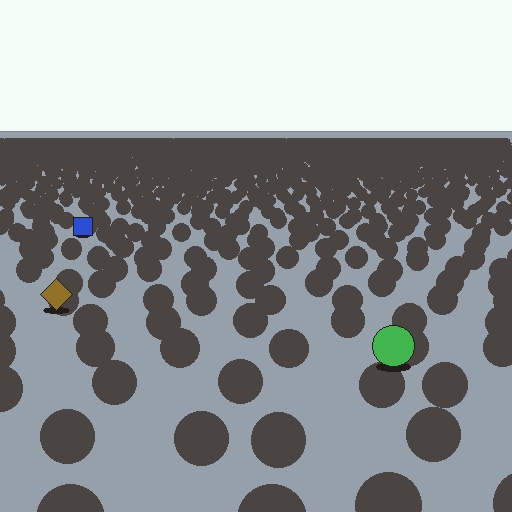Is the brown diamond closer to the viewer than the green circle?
No. The green circle is closer — you can tell from the texture gradient: the ground texture is coarser near it.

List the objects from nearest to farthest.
From nearest to farthest: the green circle, the brown diamond, the blue square.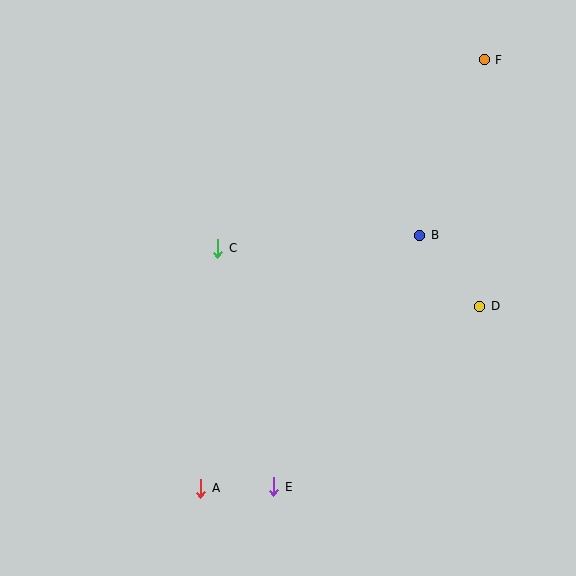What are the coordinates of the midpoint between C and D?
The midpoint between C and D is at (349, 277).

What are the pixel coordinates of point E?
Point E is at (274, 487).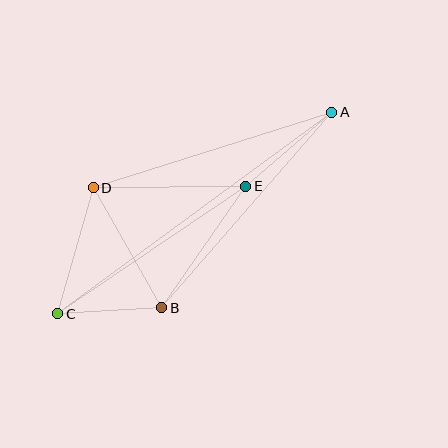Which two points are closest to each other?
Points B and C are closest to each other.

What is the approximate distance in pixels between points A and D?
The distance between A and D is approximately 250 pixels.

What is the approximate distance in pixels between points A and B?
The distance between A and B is approximately 259 pixels.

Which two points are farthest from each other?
Points A and C are farthest from each other.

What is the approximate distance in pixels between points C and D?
The distance between C and D is approximately 131 pixels.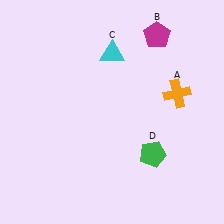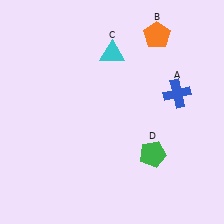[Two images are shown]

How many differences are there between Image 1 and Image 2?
There are 2 differences between the two images.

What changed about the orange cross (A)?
In Image 1, A is orange. In Image 2, it changed to blue.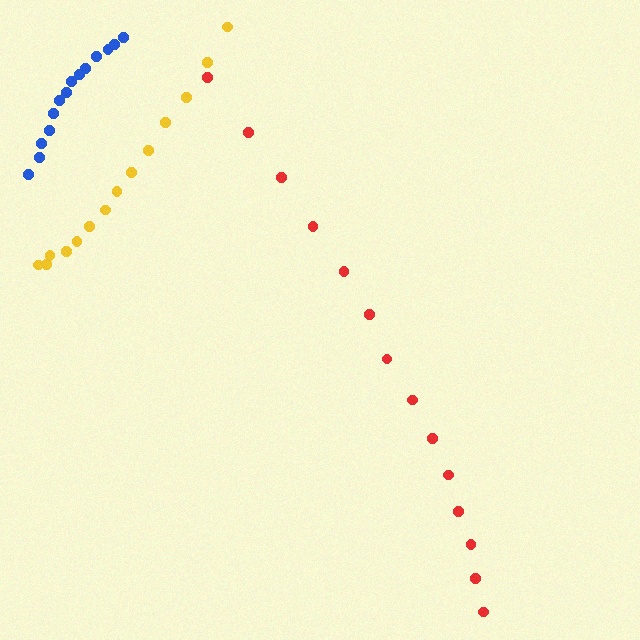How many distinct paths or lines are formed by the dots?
There are 3 distinct paths.